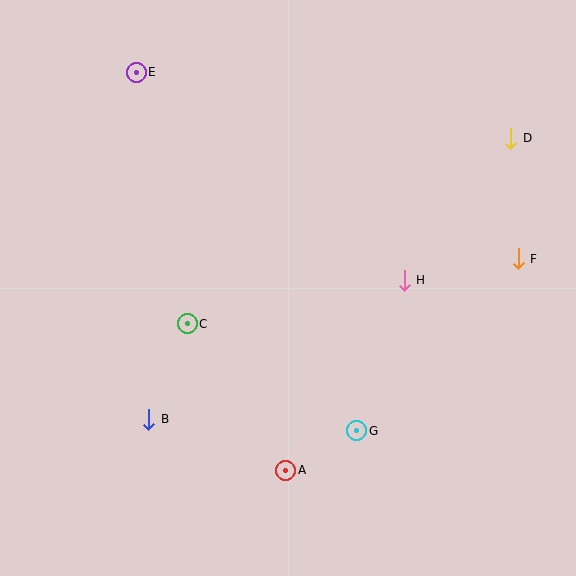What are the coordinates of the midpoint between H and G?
The midpoint between H and G is at (381, 356).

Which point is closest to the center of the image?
Point C at (187, 324) is closest to the center.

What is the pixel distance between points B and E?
The distance between B and E is 347 pixels.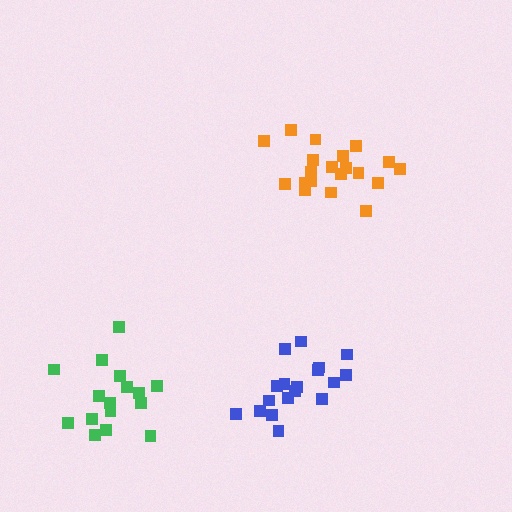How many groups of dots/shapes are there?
There are 3 groups.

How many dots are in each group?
Group 1: 20 dots, Group 2: 16 dots, Group 3: 18 dots (54 total).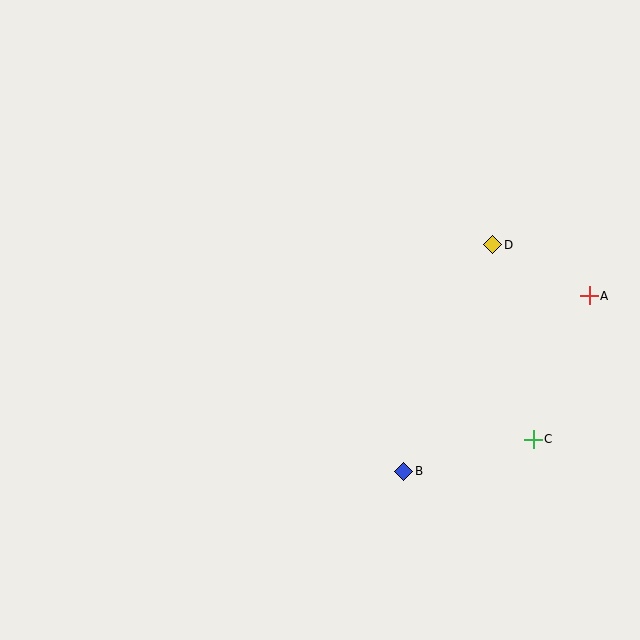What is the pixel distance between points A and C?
The distance between A and C is 154 pixels.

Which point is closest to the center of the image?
Point B at (404, 472) is closest to the center.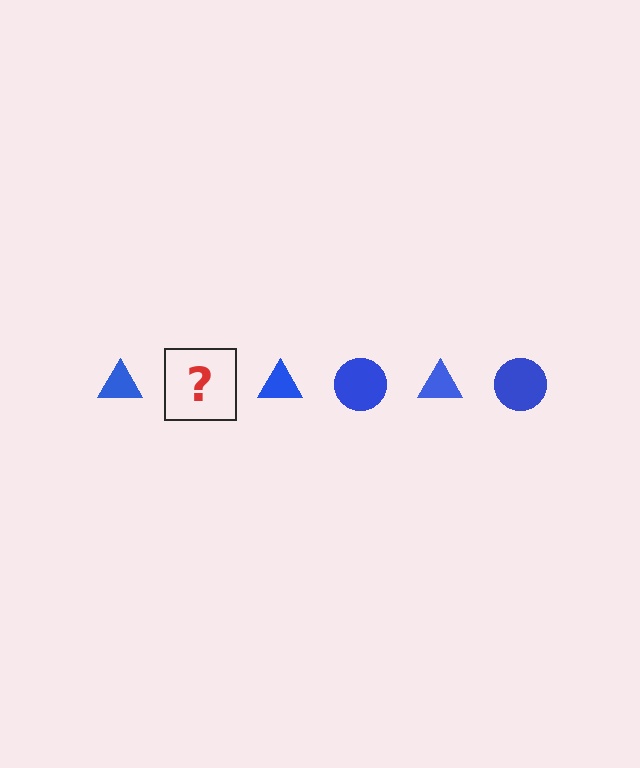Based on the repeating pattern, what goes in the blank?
The blank should be a blue circle.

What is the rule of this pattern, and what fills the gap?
The rule is that the pattern cycles through triangle, circle shapes in blue. The gap should be filled with a blue circle.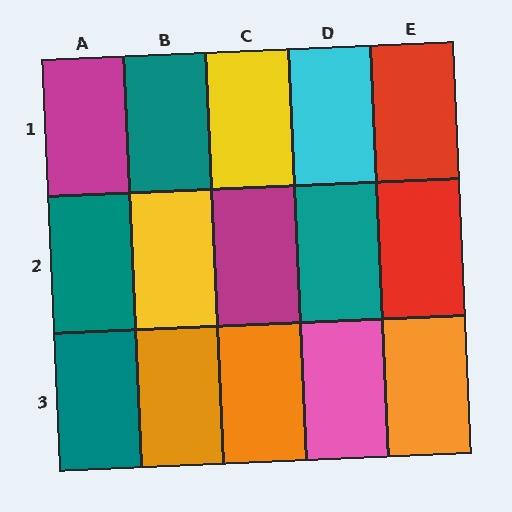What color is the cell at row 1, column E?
Red.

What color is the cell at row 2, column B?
Yellow.